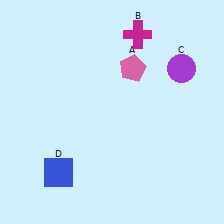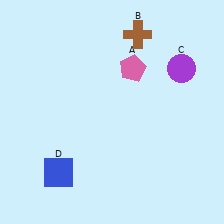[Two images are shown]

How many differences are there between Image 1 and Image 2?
There is 1 difference between the two images.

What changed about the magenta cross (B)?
In Image 1, B is magenta. In Image 2, it changed to brown.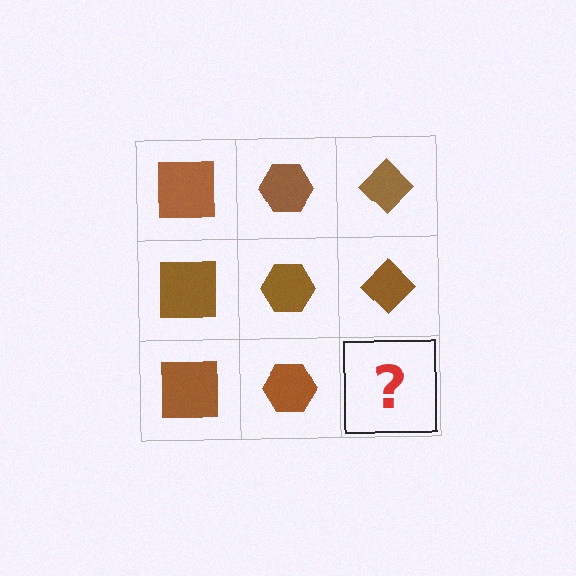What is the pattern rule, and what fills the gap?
The rule is that each column has a consistent shape. The gap should be filled with a brown diamond.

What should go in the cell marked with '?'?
The missing cell should contain a brown diamond.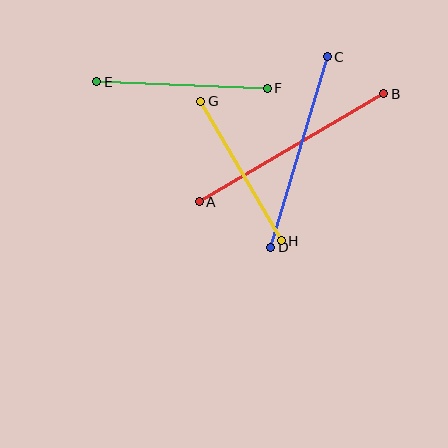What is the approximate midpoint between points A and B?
The midpoint is at approximately (292, 148) pixels.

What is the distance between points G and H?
The distance is approximately 161 pixels.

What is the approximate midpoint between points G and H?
The midpoint is at approximately (241, 171) pixels.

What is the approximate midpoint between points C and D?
The midpoint is at approximately (299, 152) pixels.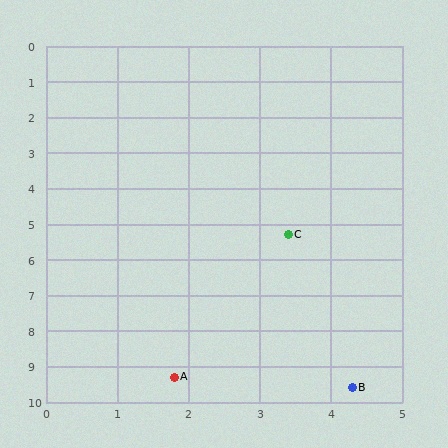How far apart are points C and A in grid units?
Points C and A are about 4.3 grid units apart.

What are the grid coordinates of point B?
Point B is at approximately (4.3, 9.6).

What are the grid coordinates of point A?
Point A is at approximately (1.8, 9.3).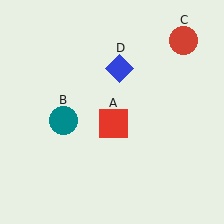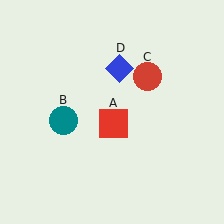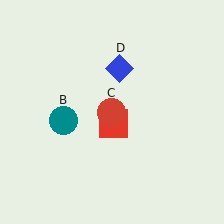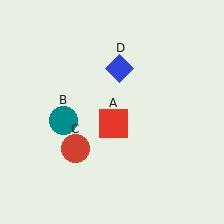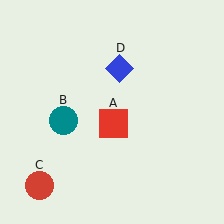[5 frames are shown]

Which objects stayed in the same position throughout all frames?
Red square (object A) and teal circle (object B) and blue diamond (object D) remained stationary.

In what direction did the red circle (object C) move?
The red circle (object C) moved down and to the left.